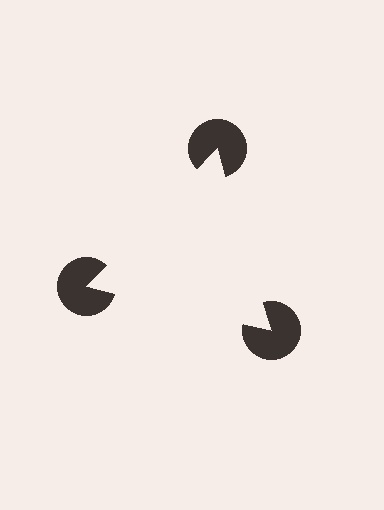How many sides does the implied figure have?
3 sides.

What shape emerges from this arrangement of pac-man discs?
An illusory triangle — its edges are inferred from the aligned wedge cuts in the pac-man discs, not physically drawn.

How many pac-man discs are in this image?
There are 3 — one at each vertex of the illusory triangle.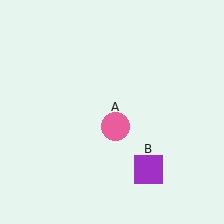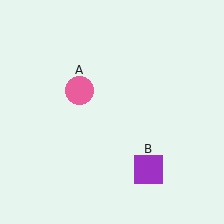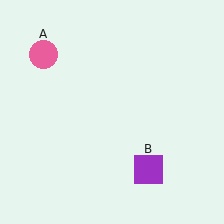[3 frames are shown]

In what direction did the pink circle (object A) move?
The pink circle (object A) moved up and to the left.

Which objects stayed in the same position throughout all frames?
Purple square (object B) remained stationary.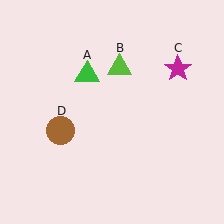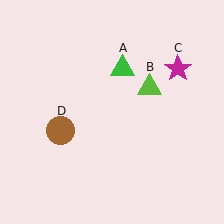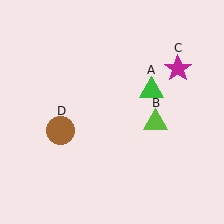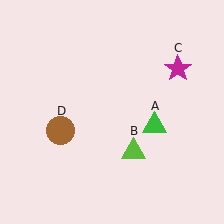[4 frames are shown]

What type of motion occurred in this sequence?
The green triangle (object A), lime triangle (object B) rotated clockwise around the center of the scene.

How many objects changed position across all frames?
2 objects changed position: green triangle (object A), lime triangle (object B).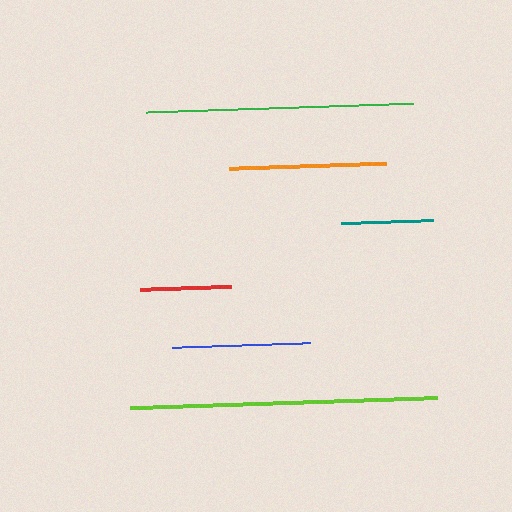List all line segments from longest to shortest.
From longest to shortest: lime, green, orange, blue, red, teal.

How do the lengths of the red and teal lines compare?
The red and teal lines are approximately the same length.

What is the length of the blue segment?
The blue segment is approximately 139 pixels long.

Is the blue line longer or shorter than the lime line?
The lime line is longer than the blue line.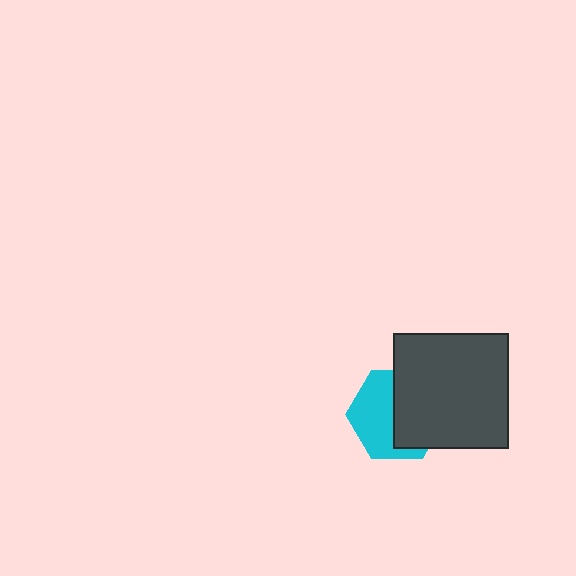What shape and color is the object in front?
The object in front is a dark gray square.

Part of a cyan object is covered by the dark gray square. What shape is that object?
It is a hexagon.